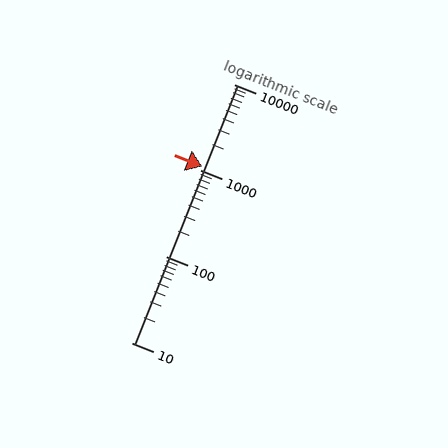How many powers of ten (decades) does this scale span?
The scale spans 3 decades, from 10 to 10000.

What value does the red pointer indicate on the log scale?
The pointer indicates approximately 1100.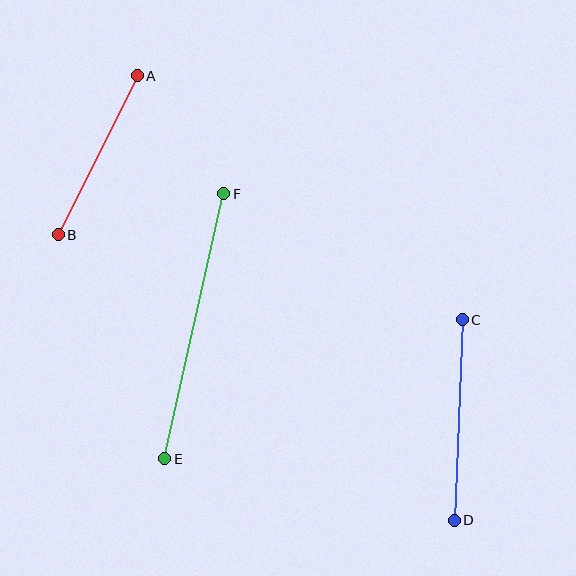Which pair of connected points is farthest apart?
Points E and F are farthest apart.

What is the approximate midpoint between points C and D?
The midpoint is at approximately (458, 420) pixels.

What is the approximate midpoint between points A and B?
The midpoint is at approximately (98, 155) pixels.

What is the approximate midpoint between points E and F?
The midpoint is at approximately (194, 326) pixels.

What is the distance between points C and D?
The distance is approximately 201 pixels.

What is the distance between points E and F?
The distance is approximately 271 pixels.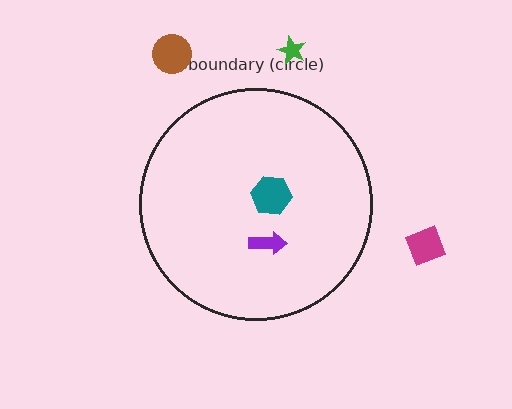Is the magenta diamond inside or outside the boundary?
Outside.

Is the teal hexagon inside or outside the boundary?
Inside.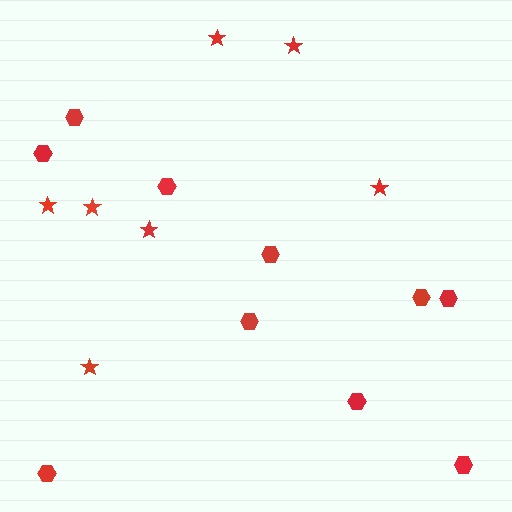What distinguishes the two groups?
There are 2 groups: one group of stars (7) and one group of hexagons (10).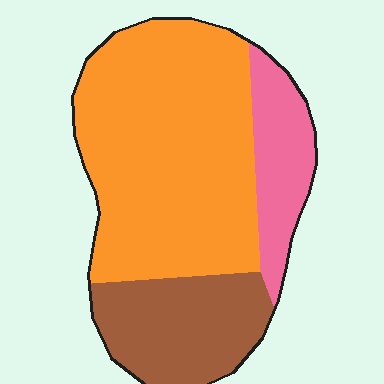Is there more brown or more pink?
Brown.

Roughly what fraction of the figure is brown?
Brown takes up about one quarter (1/4) of the figure.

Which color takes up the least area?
Pink, at roughly 15%.